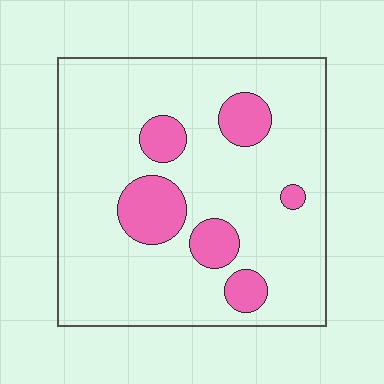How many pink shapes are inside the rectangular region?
6.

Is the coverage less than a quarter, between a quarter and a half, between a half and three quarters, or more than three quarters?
Less than a quarter.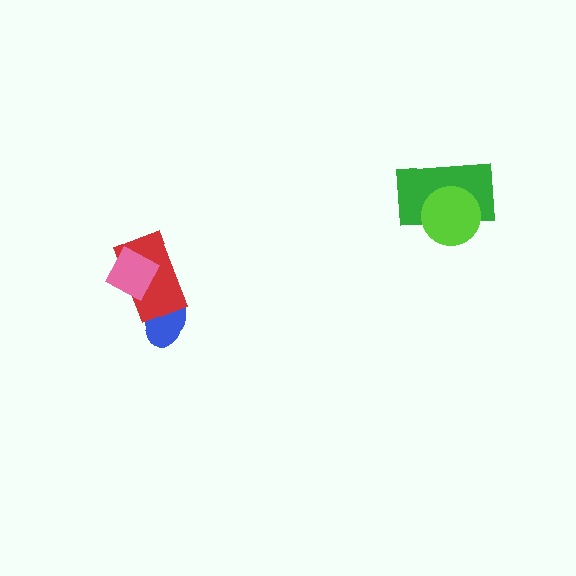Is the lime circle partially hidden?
No, no other shape covers it.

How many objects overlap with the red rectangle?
2 objects overlap with the red rectangle.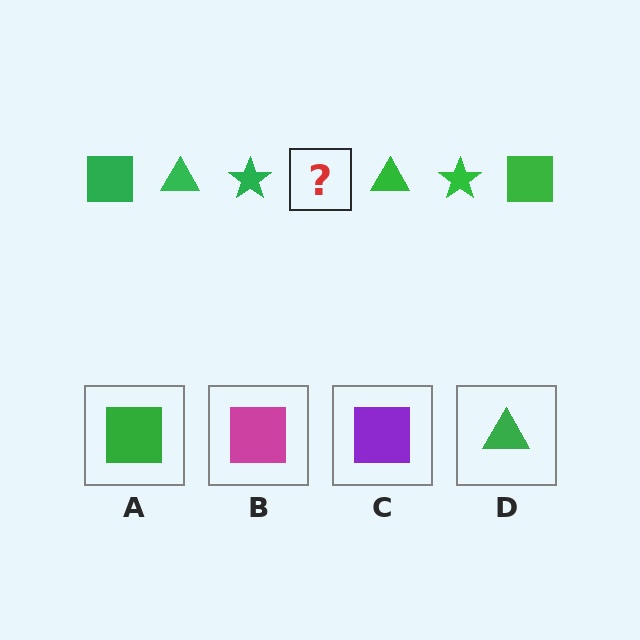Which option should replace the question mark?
Option A.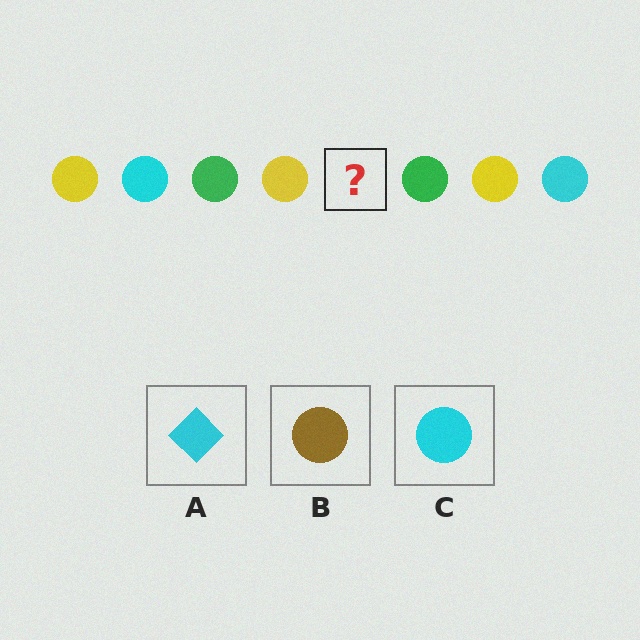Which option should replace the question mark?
Option C.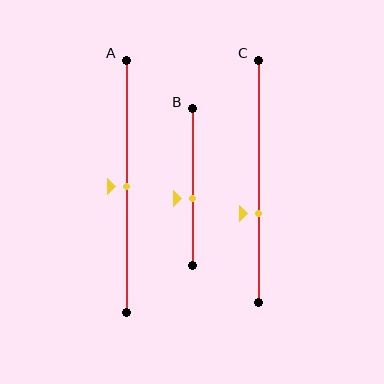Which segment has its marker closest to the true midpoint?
Segment A has its marker closest to the true midpoint.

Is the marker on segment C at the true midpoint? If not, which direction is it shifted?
No, the marker on segment C is shifted downward by about 13% of the segment length.